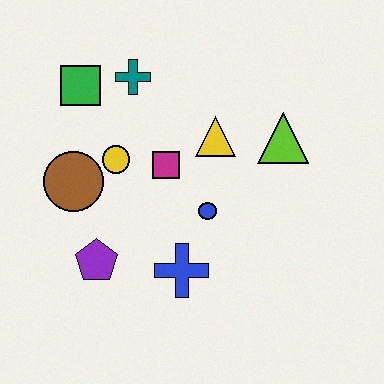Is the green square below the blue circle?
No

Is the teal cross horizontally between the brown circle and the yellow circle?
No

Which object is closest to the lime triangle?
The yellow triangle is closest to the lime triangle.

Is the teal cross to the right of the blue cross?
No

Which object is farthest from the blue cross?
The green square is farthest from the blue cross.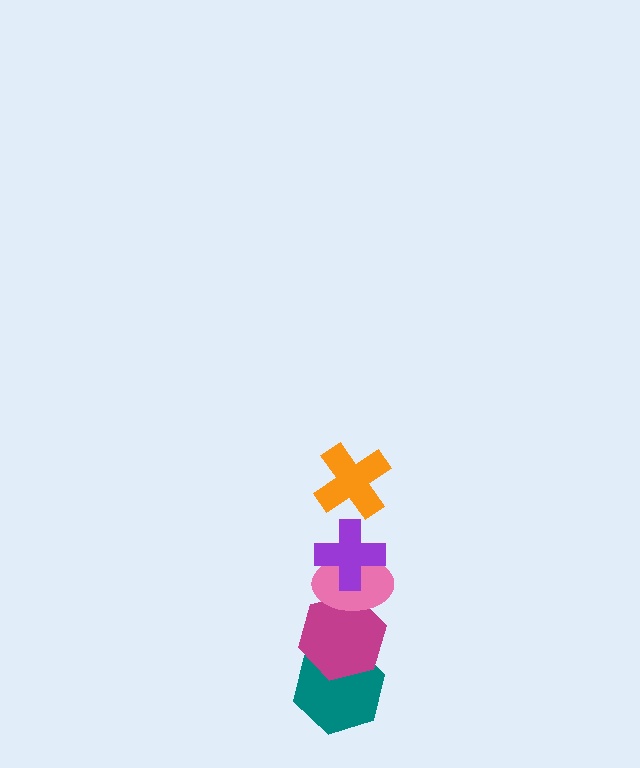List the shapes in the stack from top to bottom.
From top to bottom: the orange cross, the purple cross, the pink ellipse, the magenta hexagon, the teal hexagon.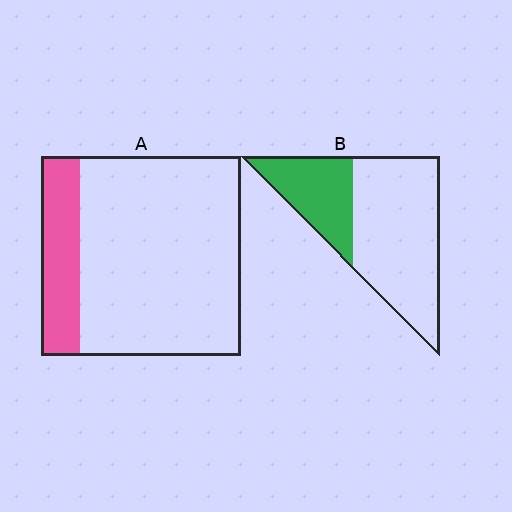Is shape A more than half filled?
No.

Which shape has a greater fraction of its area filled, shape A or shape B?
Shape B.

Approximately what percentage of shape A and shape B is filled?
A is approximately 20% and B is approximately 30%.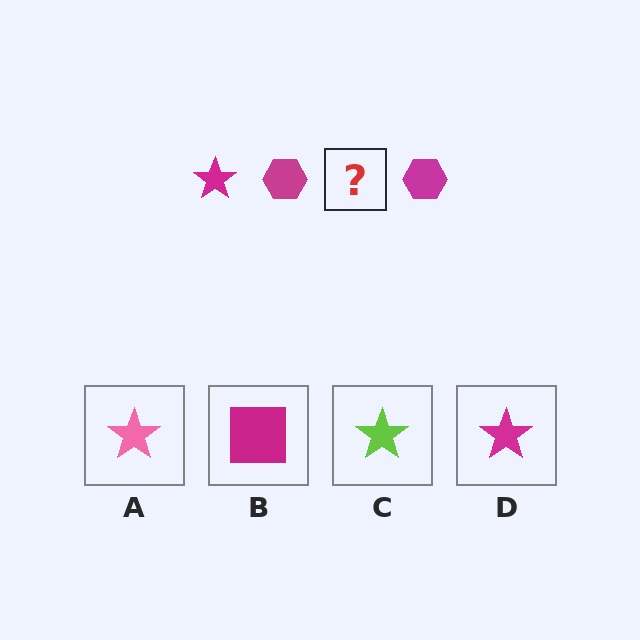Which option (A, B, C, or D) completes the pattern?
D.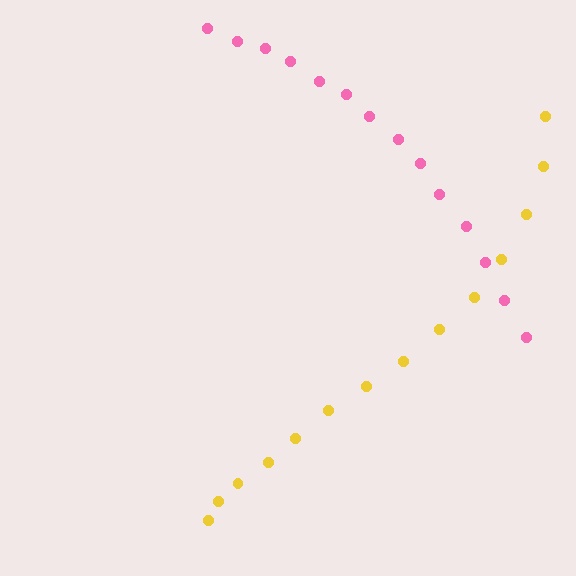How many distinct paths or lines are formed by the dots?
There are 2 distinct paths.